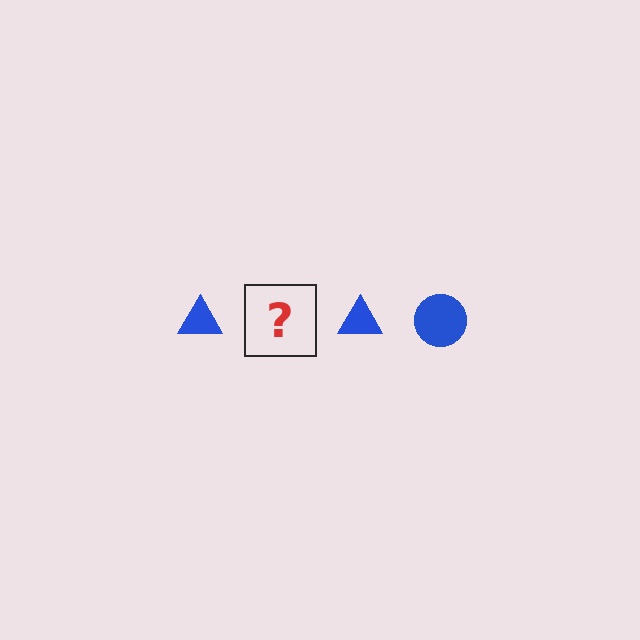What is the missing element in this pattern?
The missing element is a blue circle.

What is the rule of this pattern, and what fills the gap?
The rule is that the pattern cycles through triangle, circle shapes in blue. The gap should be filled with a blue circle.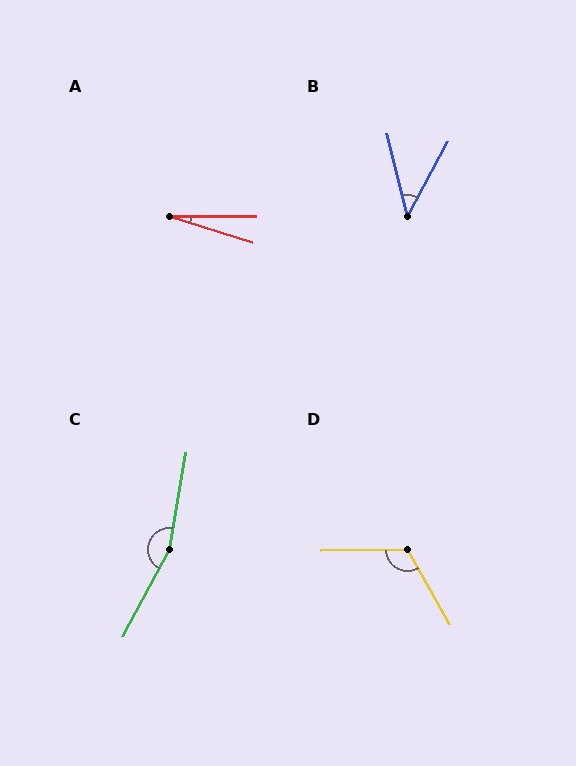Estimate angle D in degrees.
Approximately 119 degrees.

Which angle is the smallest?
A, at approximately 17 degrees.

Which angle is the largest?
C, at approximately 162 degrees.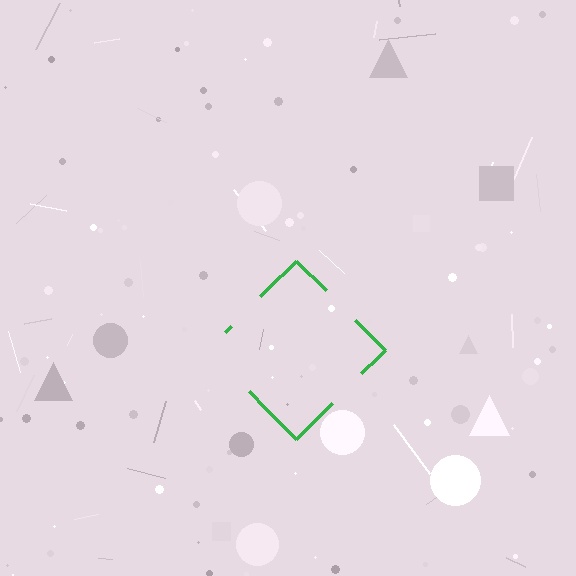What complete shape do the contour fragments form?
The contour fragments form a diamond.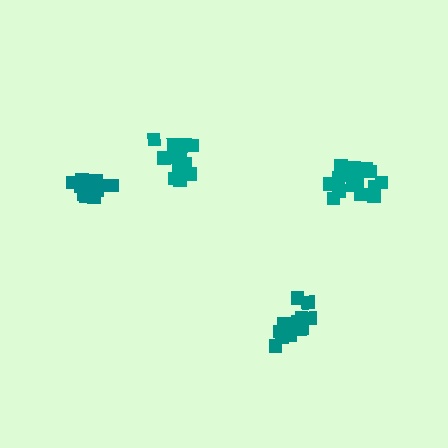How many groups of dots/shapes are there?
There are 4 groups.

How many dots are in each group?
Group 1: 15 dots, Group 2: 18 dots, Group 3: 17 dots, Group 4: 17 dots (67 total).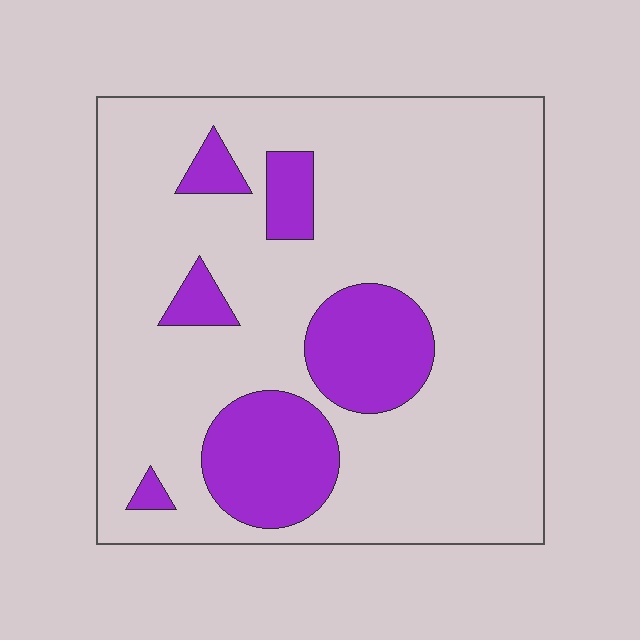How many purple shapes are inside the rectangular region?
6.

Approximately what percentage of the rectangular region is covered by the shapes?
Approximately 20%.